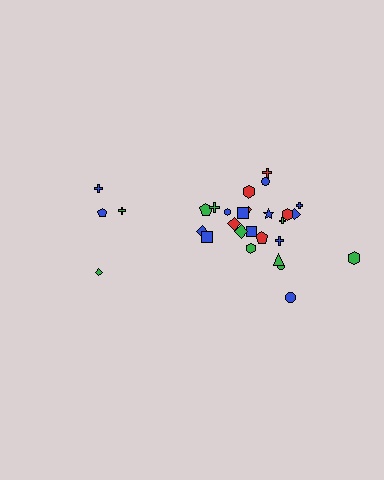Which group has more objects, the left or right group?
The right group.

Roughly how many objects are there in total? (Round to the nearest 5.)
Roughly 30 objects in total.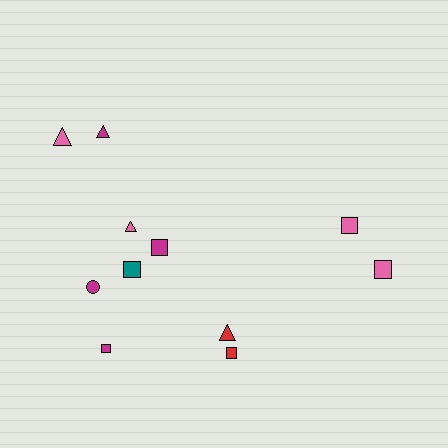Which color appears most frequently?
Pink, with 4 objects.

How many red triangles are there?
There is 1 red triangle.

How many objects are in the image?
There are 11 objects.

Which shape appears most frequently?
Square, with 6 objects.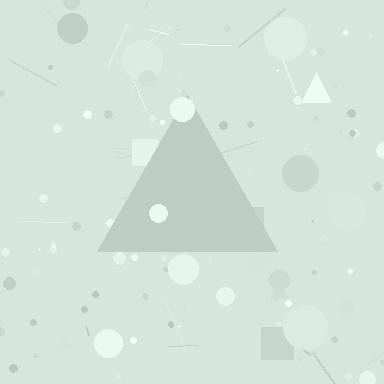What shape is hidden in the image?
A triangle is hidden in the image.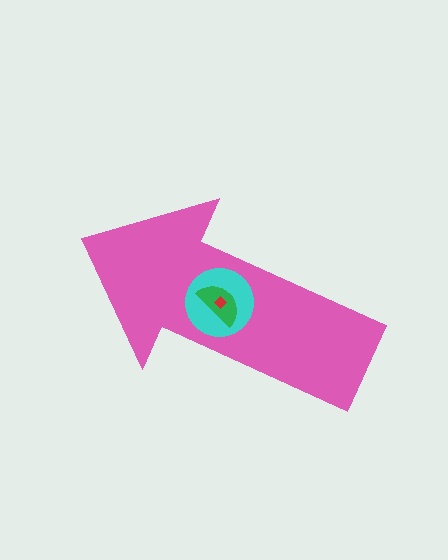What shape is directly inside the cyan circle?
The green semicircle.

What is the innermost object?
The red diamond.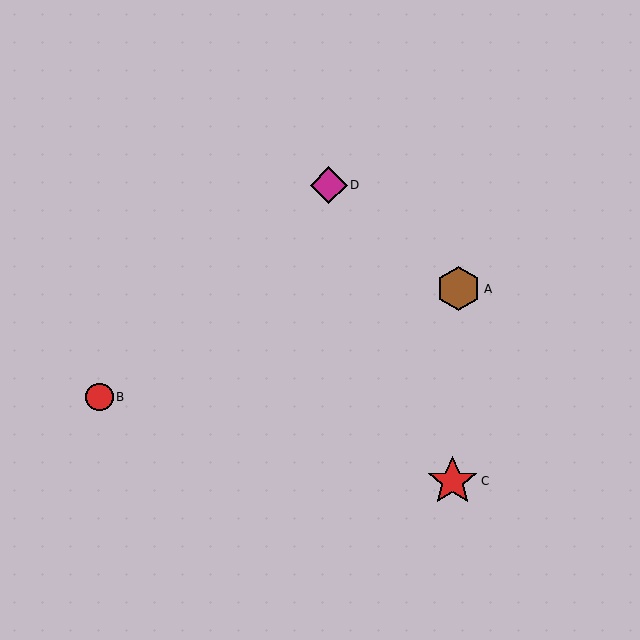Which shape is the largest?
The red star (labeled C) is the largest.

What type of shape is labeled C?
Shape C is a red star.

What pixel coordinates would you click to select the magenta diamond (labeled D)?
Click at (329, 185) to select the magenta diamond D.